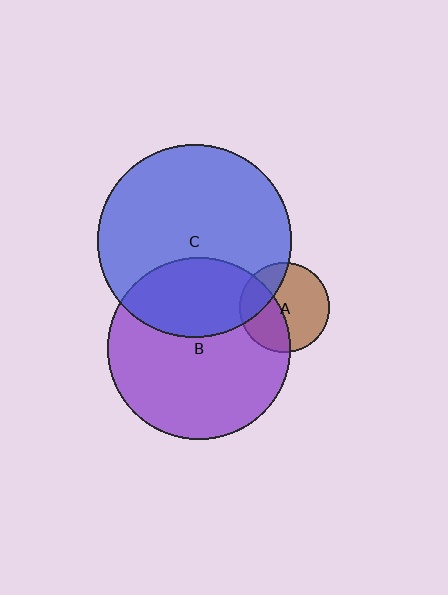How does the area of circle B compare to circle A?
Approximately 4.1 times.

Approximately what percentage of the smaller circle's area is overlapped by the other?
Approximately 25%.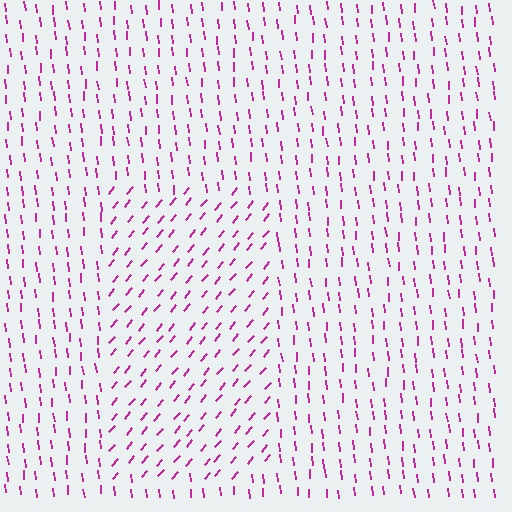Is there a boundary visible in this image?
Yes, there is a texture boundary formed by a change in line orientation.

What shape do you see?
I see a rectangle.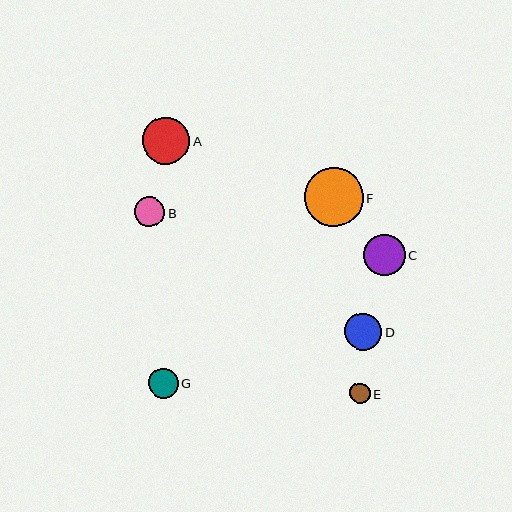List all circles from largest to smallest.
From largest to smallest: F, A, C, D, B, G, E.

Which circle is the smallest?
Circle E is the smallest with a size of approximately 20 pixels.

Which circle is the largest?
Circle F is the largest with a size of approximately 59 pixels.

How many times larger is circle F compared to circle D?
Circle F is approximately 1.6 times the size of circle D.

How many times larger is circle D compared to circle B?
Circle D is approximately 1.2 times the size of circle B.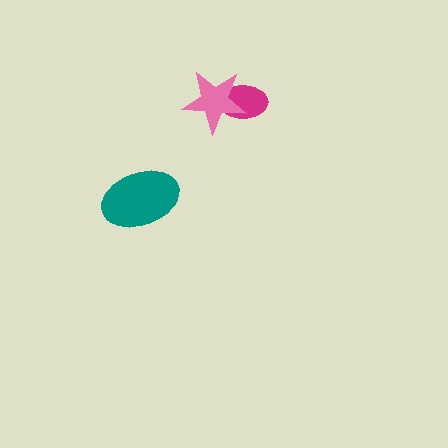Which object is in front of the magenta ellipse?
The pink star is in front of the magenta ellipse.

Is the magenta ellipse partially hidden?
Yes, it is partially covered by another shape.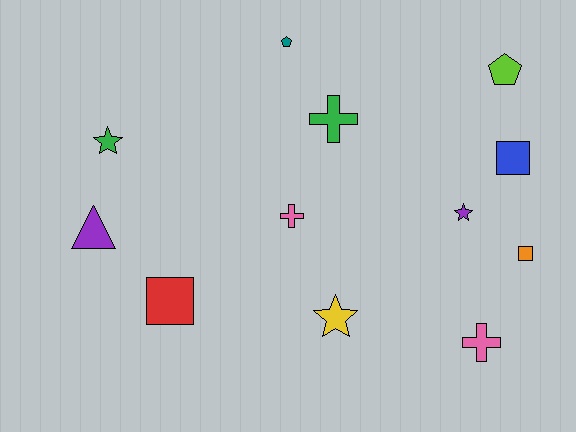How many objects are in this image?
There are 12 objects.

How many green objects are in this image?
There are 2 green objects.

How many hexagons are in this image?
There are no hexagons.